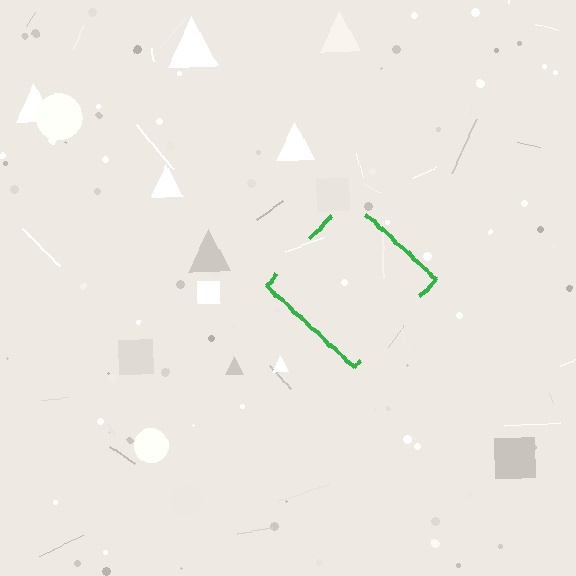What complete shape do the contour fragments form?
The contour fragments form a diamond.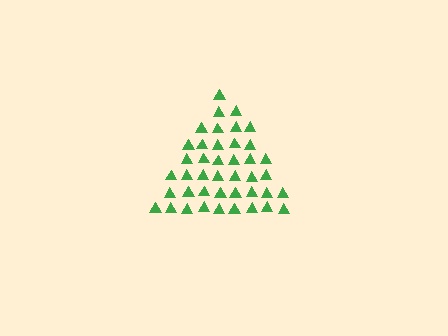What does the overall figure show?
The overall figure shows a triangle.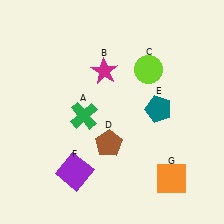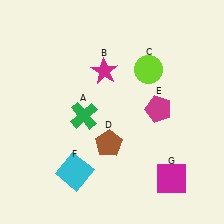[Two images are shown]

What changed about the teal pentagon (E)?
In Image 1, E is teal. In Image 2, it changed to magenta.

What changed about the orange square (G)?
In Image 1, G is orange. In Image 2, it changed to magenta.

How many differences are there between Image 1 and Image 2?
There are 3 differences between the two images.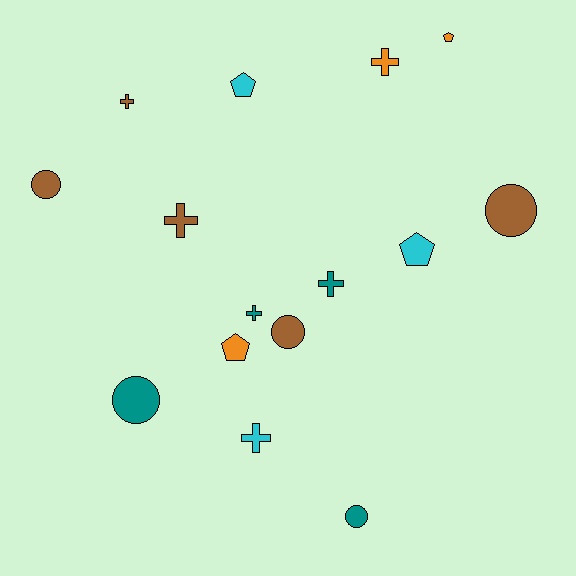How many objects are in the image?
There are 15 objects.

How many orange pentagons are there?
There are 2 orange pentagons.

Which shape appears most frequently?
Cross, with 6 objects.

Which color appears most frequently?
Brown, with 5 objects.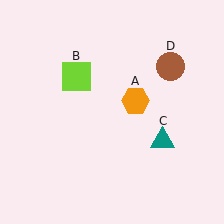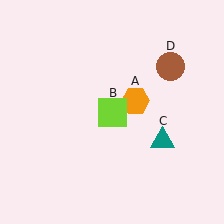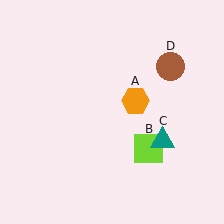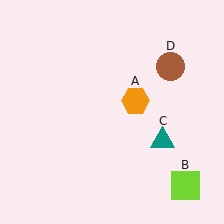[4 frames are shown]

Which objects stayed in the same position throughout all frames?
Orange hexagon (object A) and teal triangle (object C) and brown circle (object D) remained stationary.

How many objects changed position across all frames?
1 object changed position: lime square (object B).